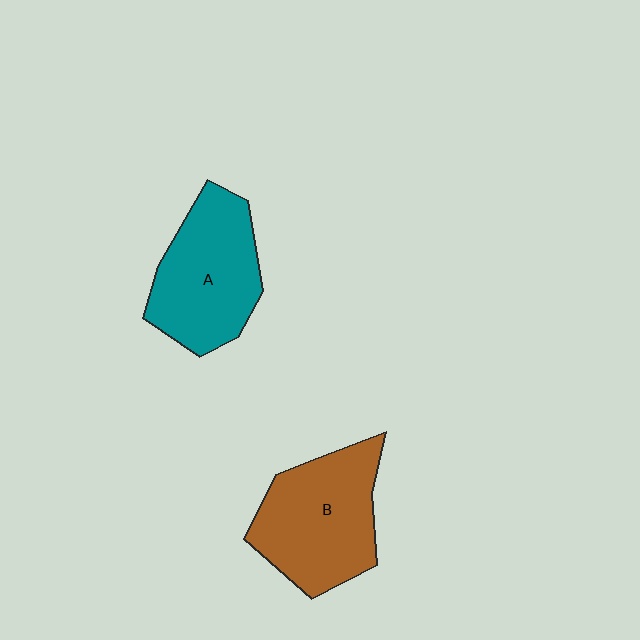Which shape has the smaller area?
Shape A (teal).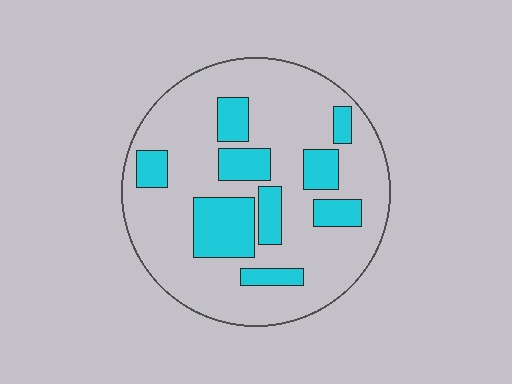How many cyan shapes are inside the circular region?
9.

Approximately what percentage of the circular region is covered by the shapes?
Approximately 25%.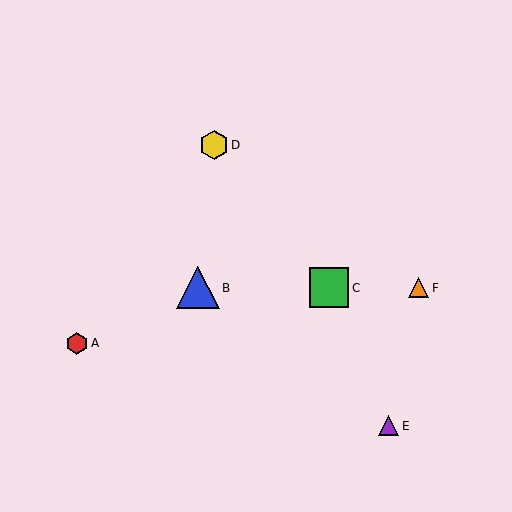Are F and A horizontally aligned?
No, F is at y≈288 and A is at y≈343.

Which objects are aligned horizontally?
Objects B, C, F are aligned horizontally.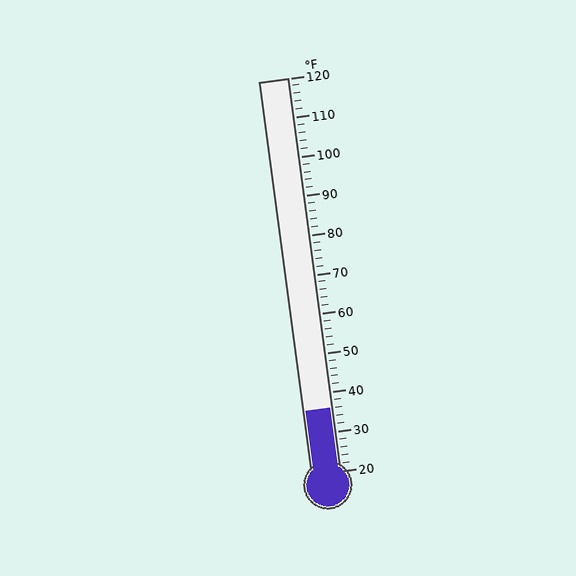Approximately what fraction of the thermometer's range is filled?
The thermometer is filled to approximately 15% of its range.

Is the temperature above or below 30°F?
The temperature is above 30°F.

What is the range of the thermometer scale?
The thermometer scale ranges from 20°F to 120°F.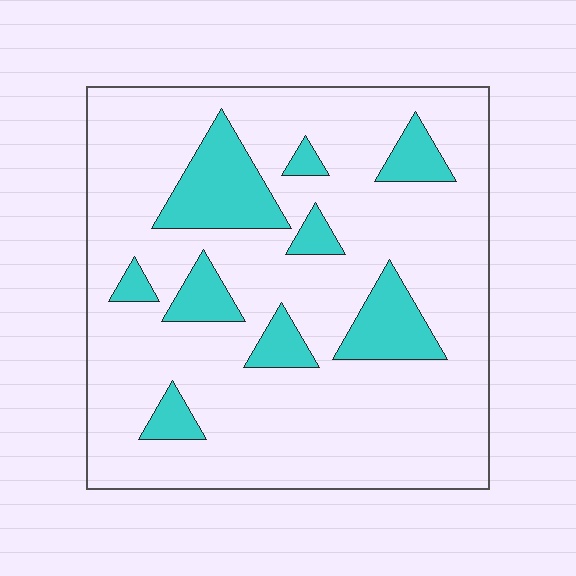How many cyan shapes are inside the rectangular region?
9.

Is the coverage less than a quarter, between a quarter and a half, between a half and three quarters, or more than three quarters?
Less than a quarter.